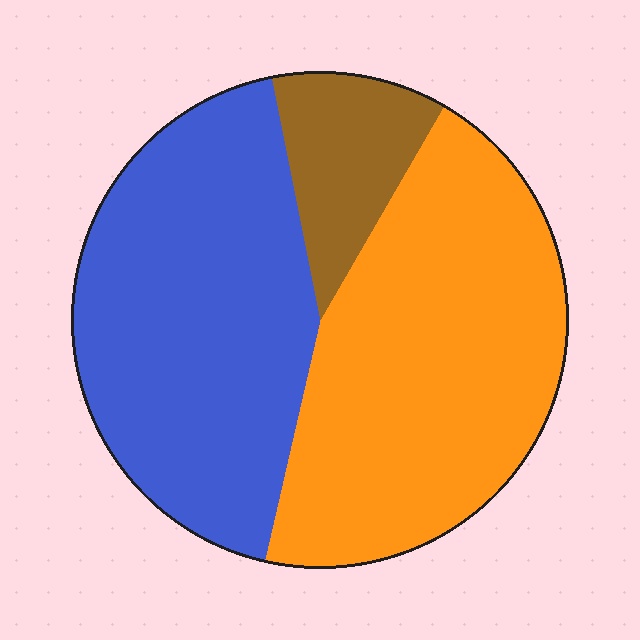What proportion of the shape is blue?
Blue takes up about two fifths (2/5) of the shape.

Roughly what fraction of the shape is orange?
Orange covers about 45% of the shape.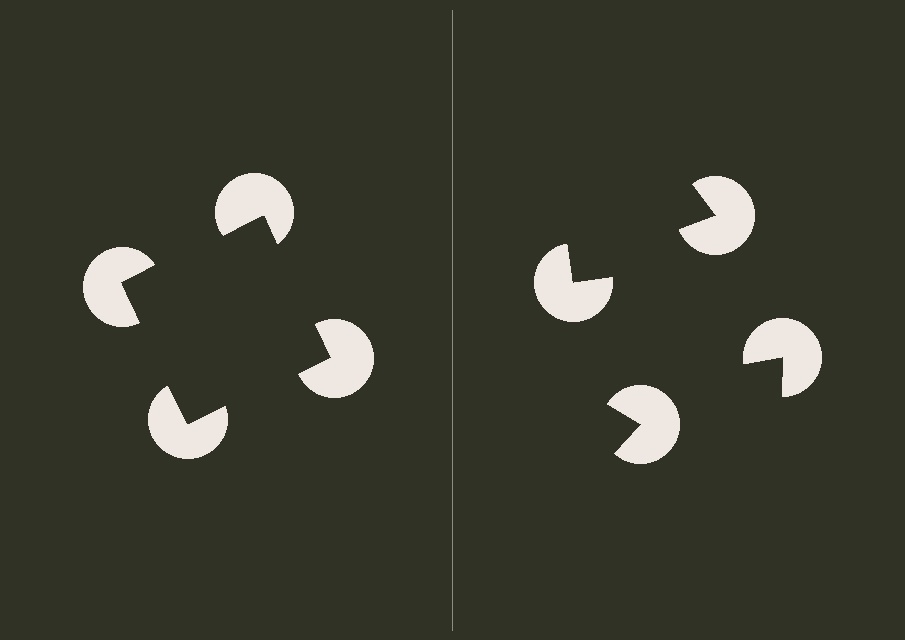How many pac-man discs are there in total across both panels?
8 — 4 on each side.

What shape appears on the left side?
An illusory square.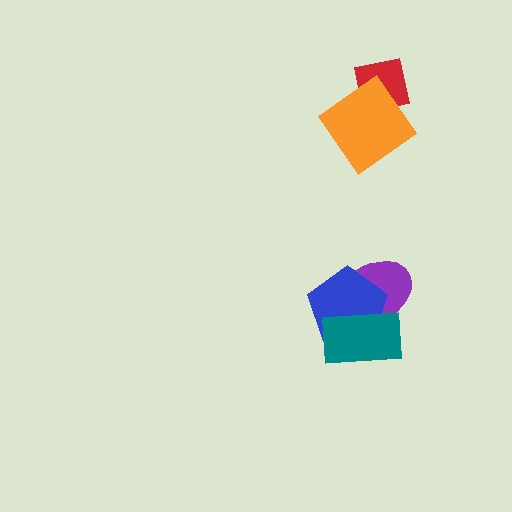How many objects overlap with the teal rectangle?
2 objects overlap with the teal rectangle.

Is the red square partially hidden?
Yes, it is partially covered by another shape.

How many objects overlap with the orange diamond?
1 object overlaps with the orange diamond.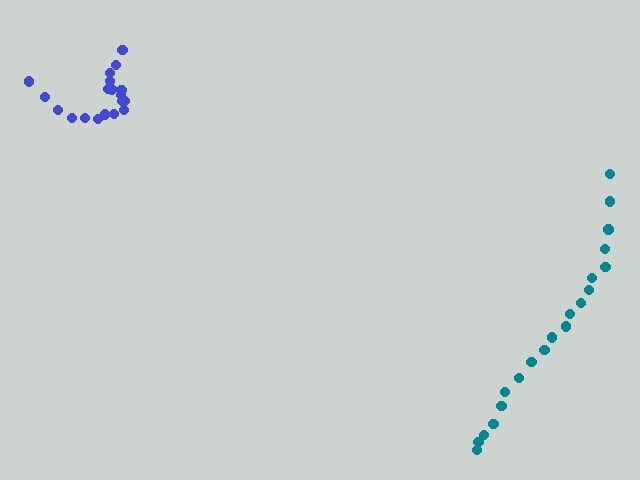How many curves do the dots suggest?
There are 2 distinct paths.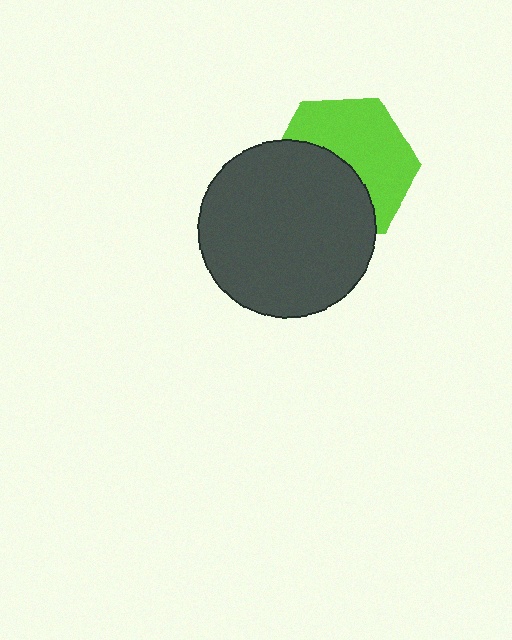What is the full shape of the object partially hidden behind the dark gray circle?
The partially hidden object is a lime hexagon.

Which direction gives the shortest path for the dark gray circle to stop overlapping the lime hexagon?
Moving toward the lower-left gives the shortest separation.